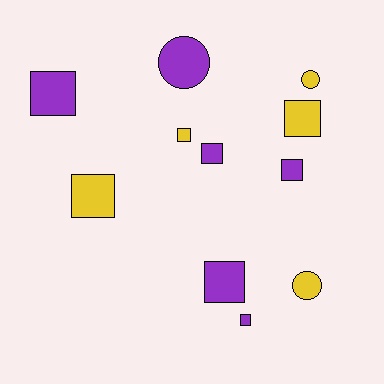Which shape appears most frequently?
Square, with 8 objects.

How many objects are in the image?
There are 11 objects.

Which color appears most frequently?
Purple, with 6 objects.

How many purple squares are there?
There are 5 purple squares.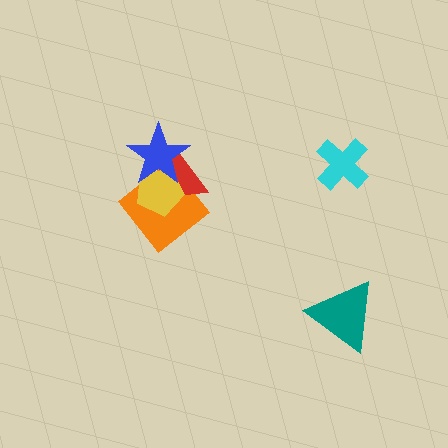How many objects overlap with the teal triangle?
0 objects overlap with the teal triangle.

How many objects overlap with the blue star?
3 objects overlap with the blue star.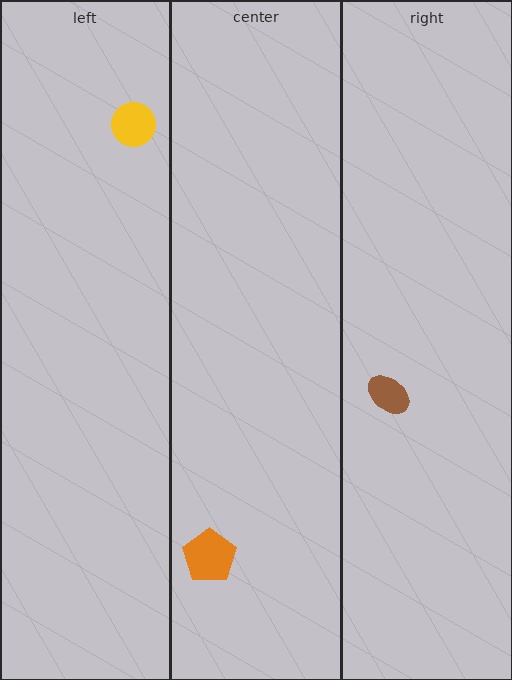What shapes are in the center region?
The orange pentagon.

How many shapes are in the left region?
1.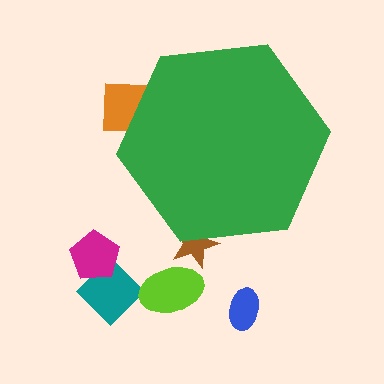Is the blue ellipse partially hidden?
No, the blue ellipse is fully visible.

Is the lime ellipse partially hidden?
No, the lime ellipse is fully visible.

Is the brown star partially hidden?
Yes, the brown star is partially hidden behind the green hexagon.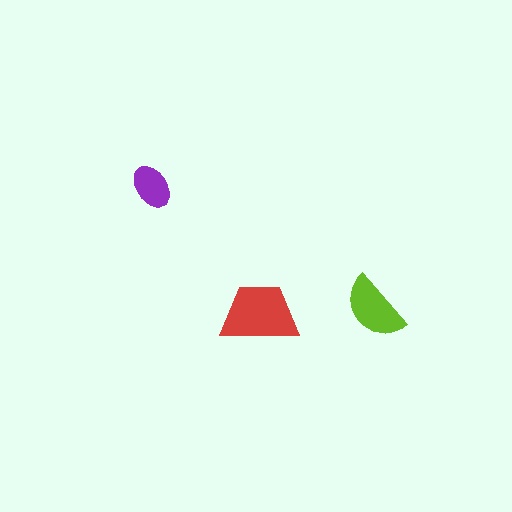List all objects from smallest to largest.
The purple ellipse, the lime semicircle, the red trapezoid.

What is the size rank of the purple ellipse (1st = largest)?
3rd.